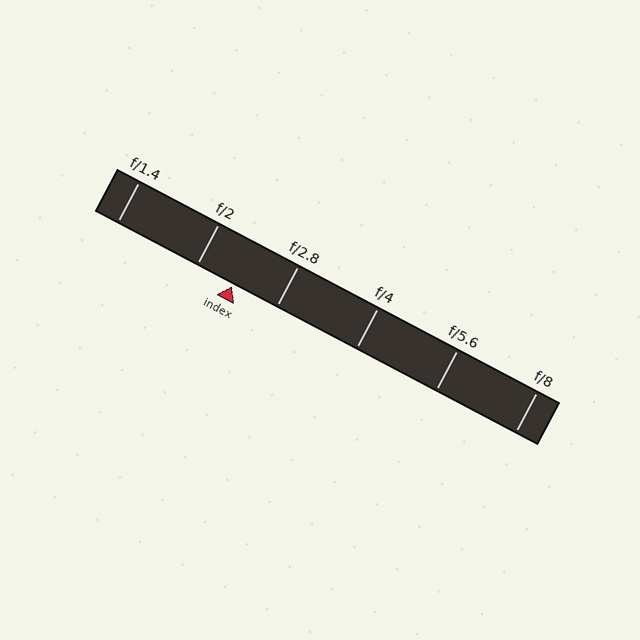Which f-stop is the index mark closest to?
The index mark is closest to f/2.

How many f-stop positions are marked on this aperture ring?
There are 6 f-stop positions marked.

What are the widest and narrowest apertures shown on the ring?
The widest aperture shown is f/1.4 and the narrowest is f/8.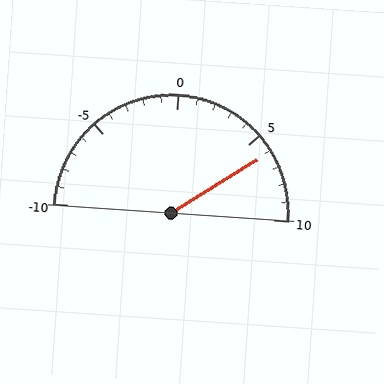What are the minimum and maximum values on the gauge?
The gauge ranges from -10 to 10.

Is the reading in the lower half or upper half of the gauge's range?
The reading is in the upper half of the range (-10 to 10).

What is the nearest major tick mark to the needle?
The nearest major tick mark is 5.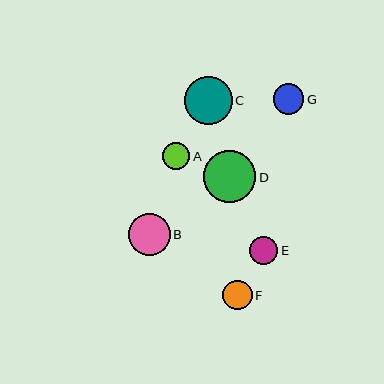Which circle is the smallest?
Circle A is the smallest with a size of approximately 27 pixels.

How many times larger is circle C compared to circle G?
Circle C is approximately 1.6 times the size of circle G.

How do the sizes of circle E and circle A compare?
Circle E and circle A are approximately the same size.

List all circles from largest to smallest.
From largest to smallest: D, C, B, G, F, E, A.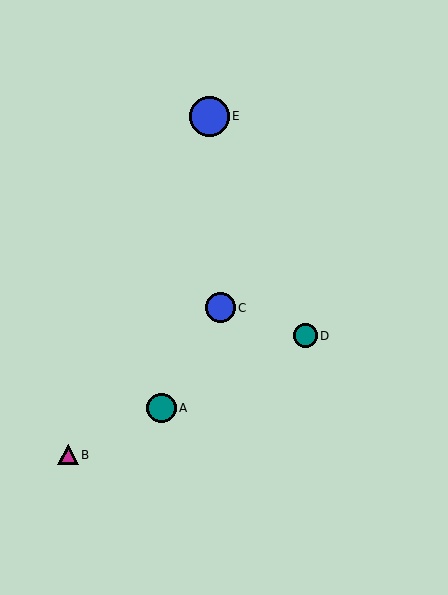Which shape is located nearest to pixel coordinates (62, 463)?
The magenta triangle (labeled B) at (68, 455) is nearest to that location.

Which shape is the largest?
The blue circle (labeled E) is the largest.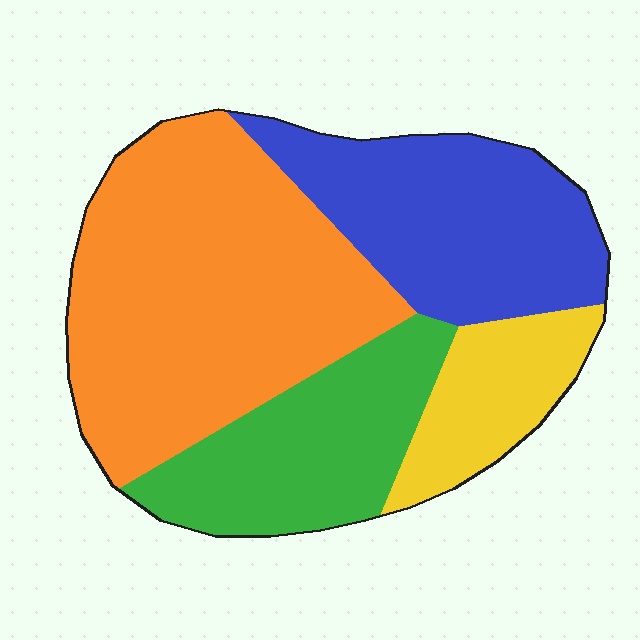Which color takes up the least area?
Yellow, at roughly 10%.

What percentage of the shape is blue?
Blue covers around 25% of the shape.